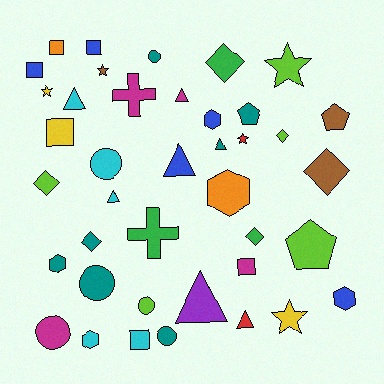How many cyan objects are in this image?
There are 5 cyan objects.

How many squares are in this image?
There are 6 squares.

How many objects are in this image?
There are 40 objects.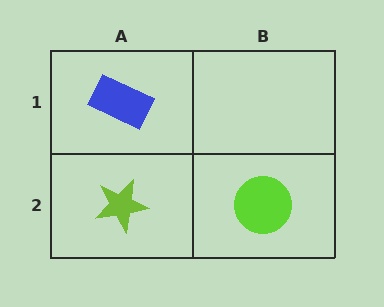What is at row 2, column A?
A lime star.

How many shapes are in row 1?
1 shape.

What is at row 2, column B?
A lime circle.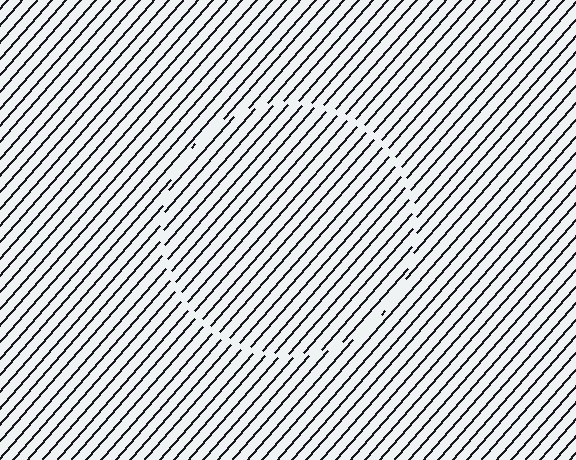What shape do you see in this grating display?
An illusory circle. The interior of the shape contains the same grating, shifted by half a period — the contour is defined by the phase discontinuity where line-ends from the inner and outer gratings abut.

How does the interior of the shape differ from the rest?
The interior of the shape contains the same grating, shifted by half a period — the contour is defined by the phase discontinuity where line-ends from the inner and outer gratings abut.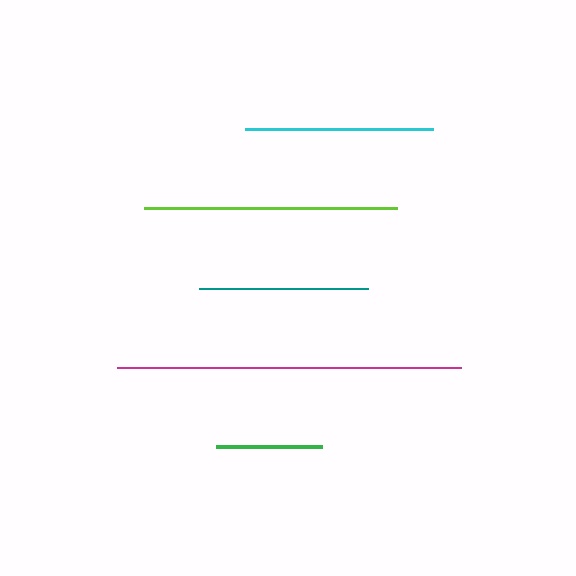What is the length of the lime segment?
The lime segment is approximately 253 pixels long.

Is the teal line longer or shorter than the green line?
The teal line is longer than the green line.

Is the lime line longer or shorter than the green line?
The lime line is longer than the green line.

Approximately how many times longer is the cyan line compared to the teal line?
The cyan line is approximately 1.1 times the length of the teal line.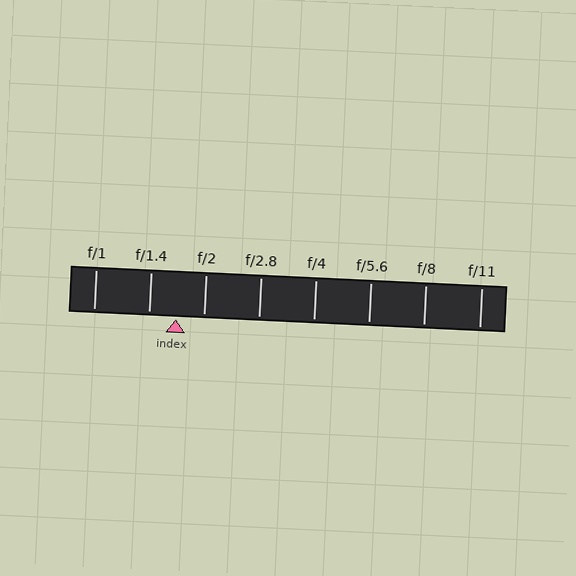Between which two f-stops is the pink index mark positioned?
The index mark is between f/1.4 and f/2.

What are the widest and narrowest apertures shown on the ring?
The widest aperture shown is f/1 and the narrowest is f/11.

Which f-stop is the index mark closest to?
The index mark is closest to f/1.4.